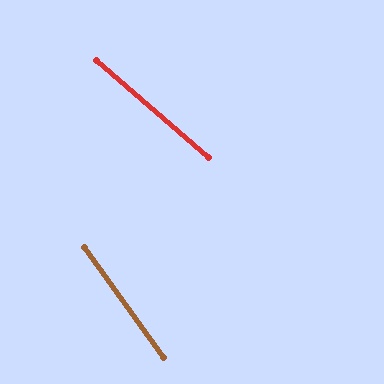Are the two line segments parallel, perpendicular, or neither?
Neither parallel nor perpendicular — they differ by about 13°.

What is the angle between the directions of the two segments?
Approximately 13 degrees.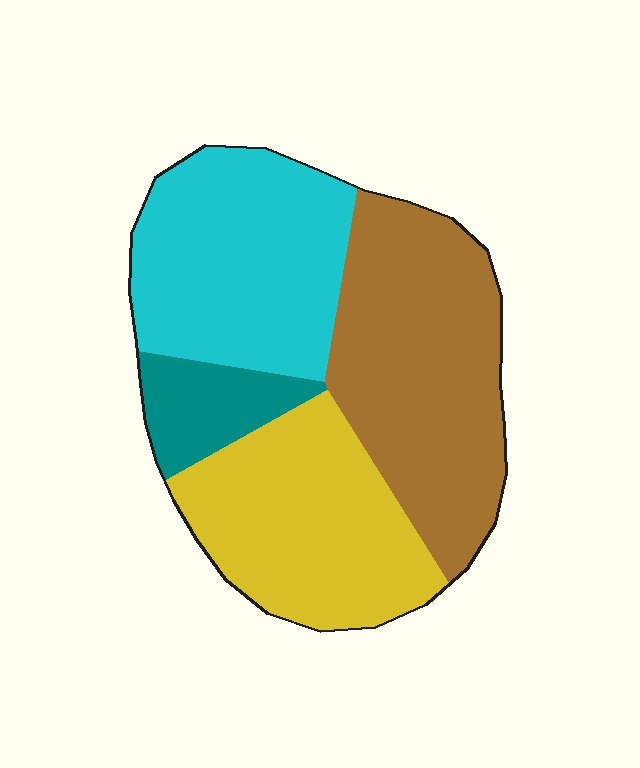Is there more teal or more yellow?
Yellow.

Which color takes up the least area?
Teal, at roughly 10%.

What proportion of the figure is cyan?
Cyan takes up about one third (1/3) of the figure.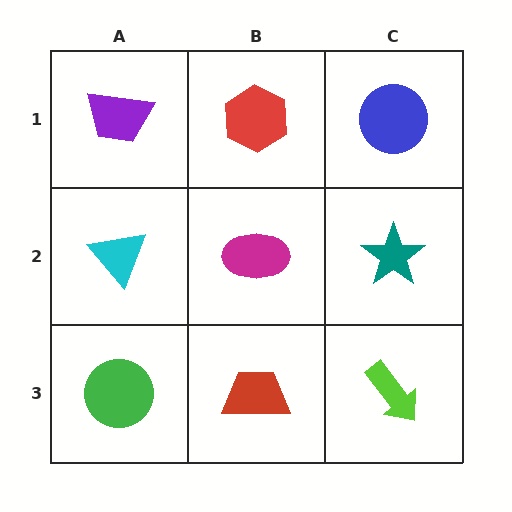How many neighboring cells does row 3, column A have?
2.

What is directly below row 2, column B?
A red trapezoid.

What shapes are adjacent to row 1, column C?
A teal star (row 2, column C), a red hexagon (row 1, column B).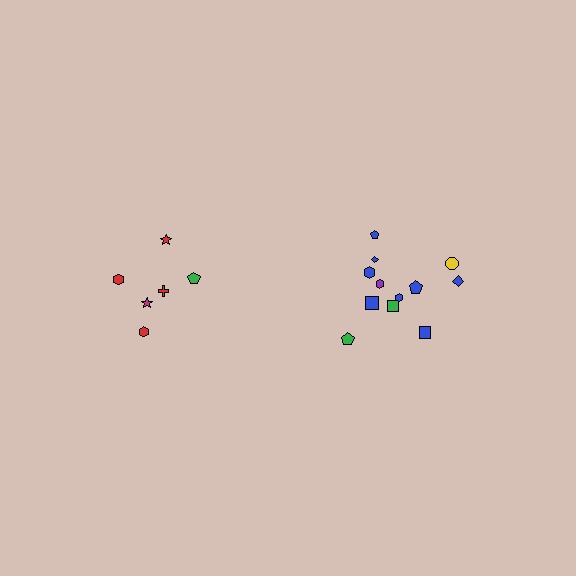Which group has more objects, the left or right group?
The right group.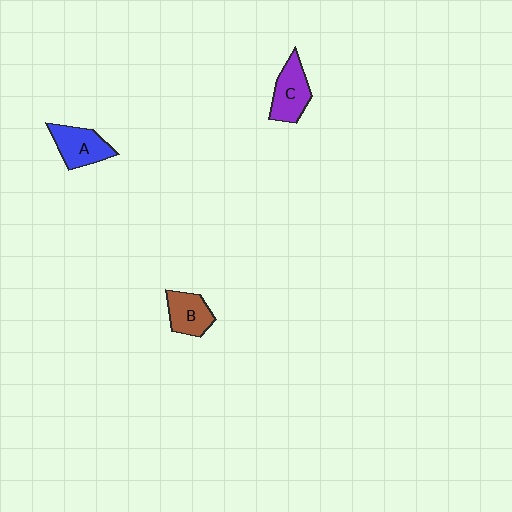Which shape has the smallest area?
Shape B (brown).